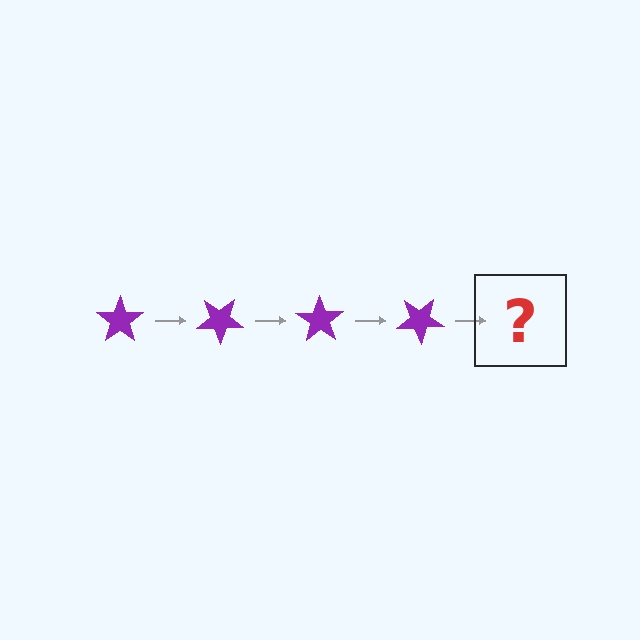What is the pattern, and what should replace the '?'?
The pattern is that the star rotates 35 degrees each step. The '?' should be a purple star rotated 140 degrees.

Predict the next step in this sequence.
The next step is a purple star rotated 140 degrees.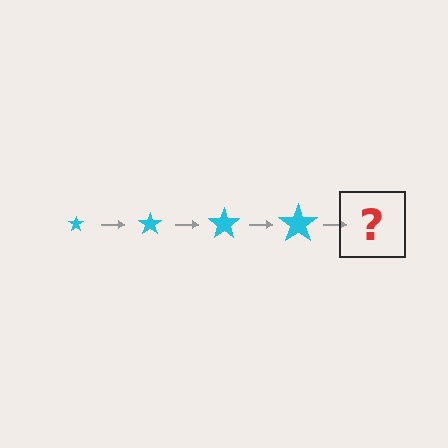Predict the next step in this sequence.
The next step is a cyan star, larger than the previous one.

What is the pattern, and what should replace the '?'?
The pattern is that the star gets progressively larger each step. The '?' should be a cyan star, larger than the previous one.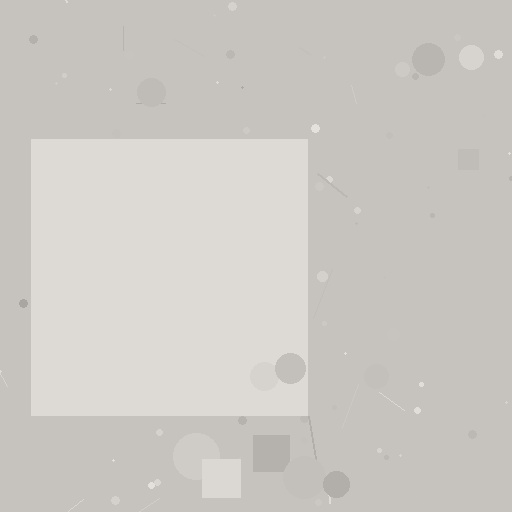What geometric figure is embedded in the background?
A square is embedded in the background.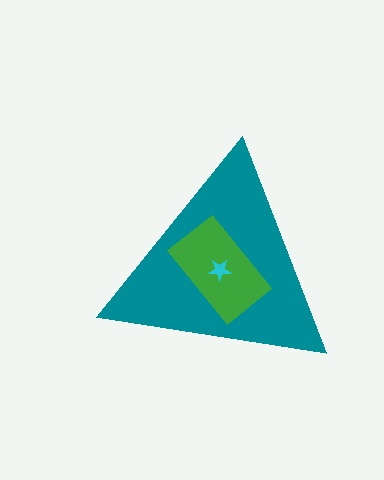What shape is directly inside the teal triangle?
The green rectangle.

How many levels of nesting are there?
3.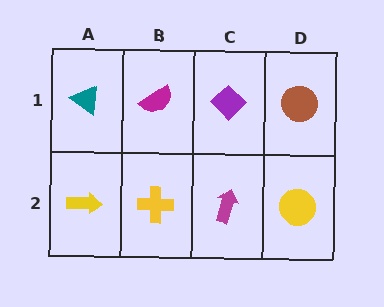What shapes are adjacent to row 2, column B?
A magenta semicircle (row 1, column B), a yellow arrow (row 2, column A), a magenta arrow (row 2, column C).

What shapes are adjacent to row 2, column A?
A teal triangle (row 1, column A), a yellow cross (row 2, column B).